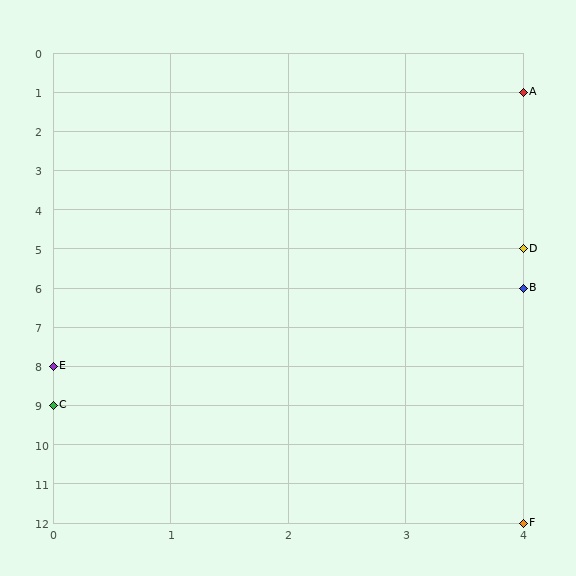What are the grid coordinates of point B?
Point B is at grid coordinates (4, 6).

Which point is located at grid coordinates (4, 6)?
Point B is at (4, 6).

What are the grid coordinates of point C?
Point C is at grid coordinates (0, 9).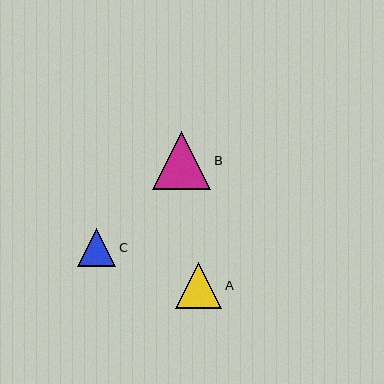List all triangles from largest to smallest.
From largest to smallest: B, A, C.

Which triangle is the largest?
Triangle B is the largest with a size of approximately 58 pixels.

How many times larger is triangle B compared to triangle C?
Triangle B is approximately 1.5 times the size of triangle C.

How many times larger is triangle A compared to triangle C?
Triangle A is approximately 1.2 times the size of triangle C.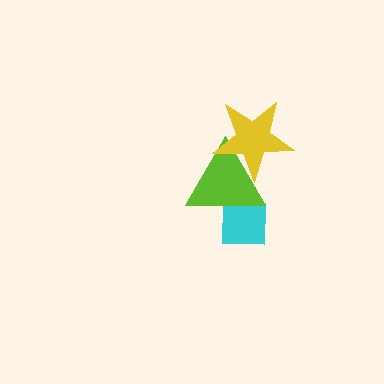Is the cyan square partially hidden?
Yes, it is partially covered by another shape.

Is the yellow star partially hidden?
No, no other shape covers it.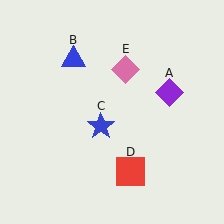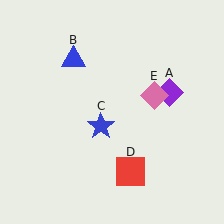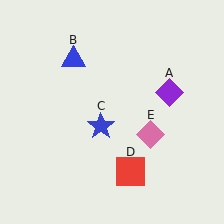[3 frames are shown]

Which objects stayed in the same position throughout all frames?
Purple diamond (object A) and blue triangle (object B) and blue star (object C) and red square (object D) remained stationary.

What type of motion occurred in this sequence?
The pink diamond (object E) rotated clockwise around the center of the scene.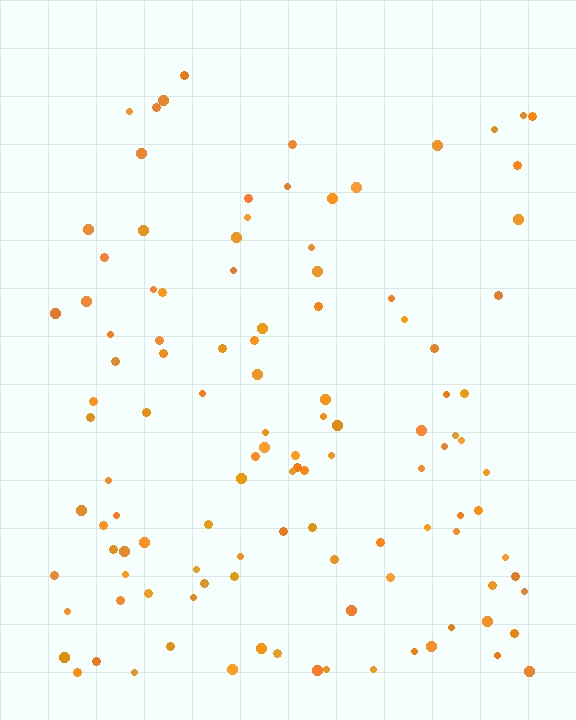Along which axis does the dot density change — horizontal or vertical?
Vertical.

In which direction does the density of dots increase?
From top to bottom, with the bottom side densest.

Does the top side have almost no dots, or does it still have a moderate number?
Still a moderate number, just noticeably fewer than the bottom.